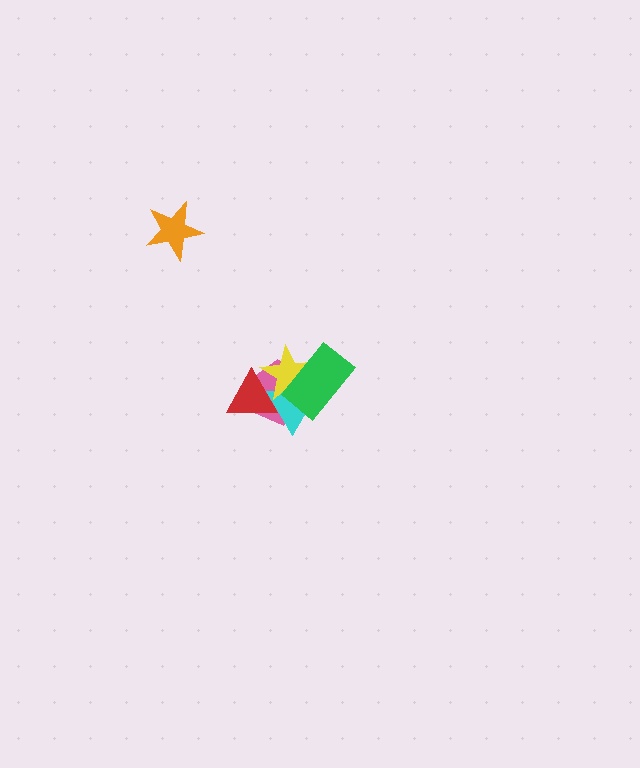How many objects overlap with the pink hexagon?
4 objects overlap with the pink hexagon.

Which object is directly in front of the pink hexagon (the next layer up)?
The cyan triangle is directly in front of the pink hexagon.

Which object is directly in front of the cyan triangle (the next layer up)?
The yellow star is directly in front of the cyan triangle.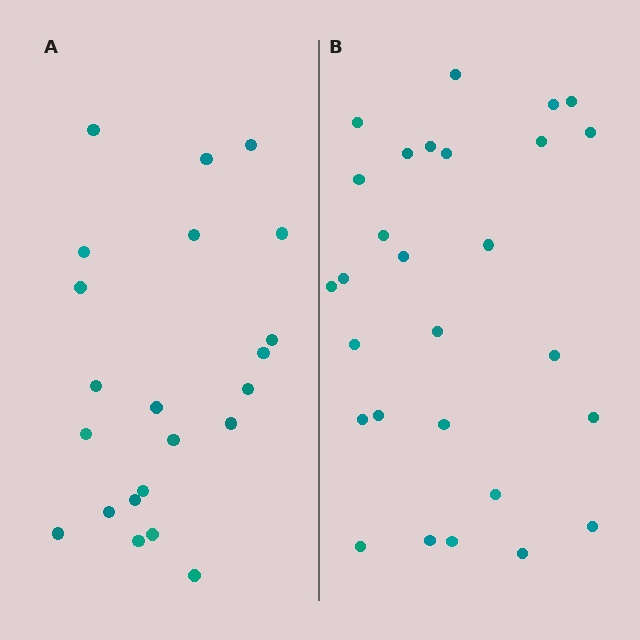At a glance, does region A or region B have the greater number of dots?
Region B (the right region) has more dots.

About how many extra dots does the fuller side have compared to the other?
Region B has about 6 more dots than region A.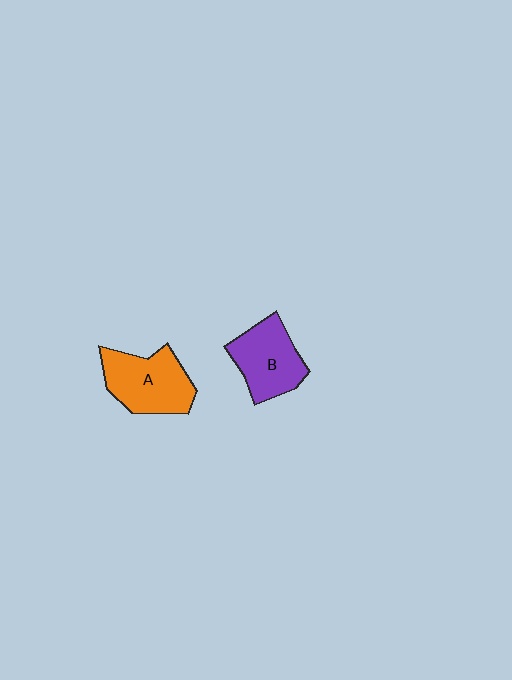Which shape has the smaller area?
Shape B (purple).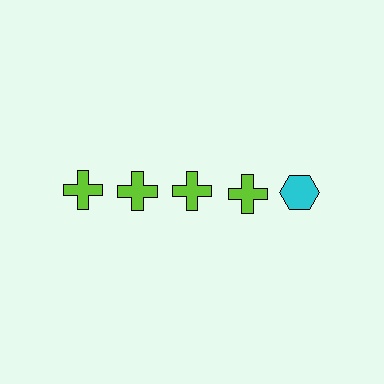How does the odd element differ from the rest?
It differs in both color (cyan instead of lime) and shape (hexagon instead of cross).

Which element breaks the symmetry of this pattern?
The cyan hexagon in the top row, rightmost column breaks the symmetry. All other shapes are lime crosses.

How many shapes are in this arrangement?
There are 5 shapes arranged in a grid pattern.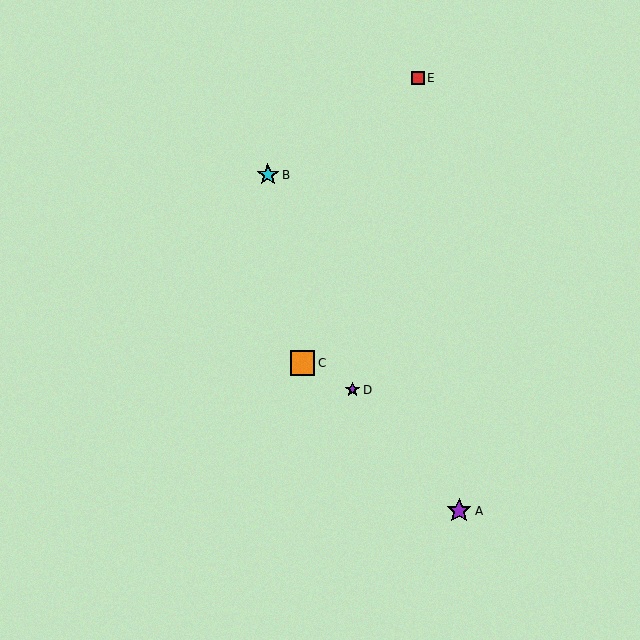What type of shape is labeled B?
Shape B is a cyan star.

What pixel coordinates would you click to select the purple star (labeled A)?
Click at (459, 511) to select the purple star A.